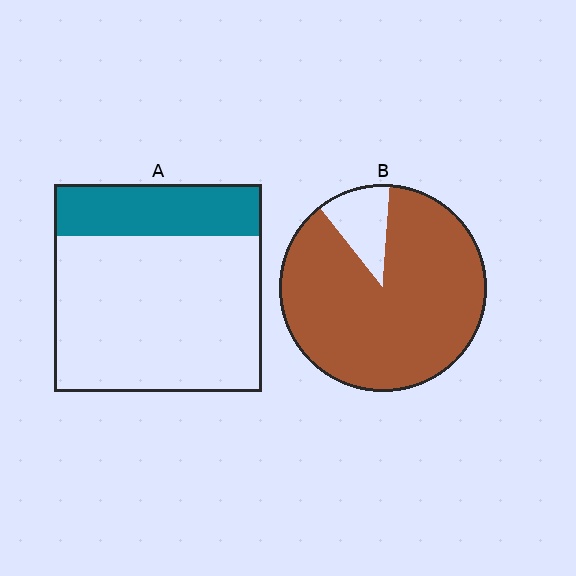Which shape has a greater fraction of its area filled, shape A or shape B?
Shape B.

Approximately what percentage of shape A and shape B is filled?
A is approximately 25% and B is approximately 90%.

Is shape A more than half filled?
No.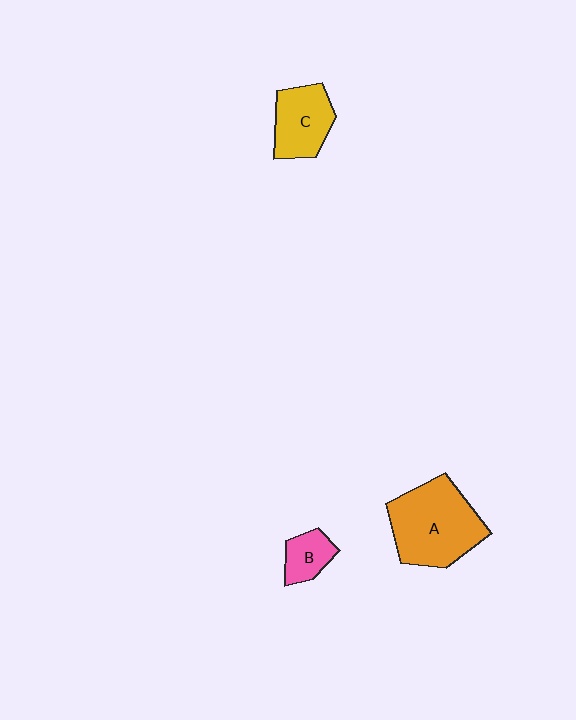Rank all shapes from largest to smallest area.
From largest to smallest: A (orange), C (yellow), B (pink).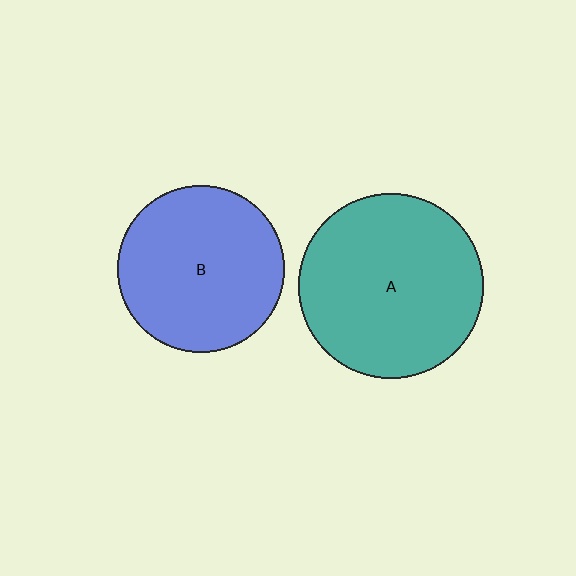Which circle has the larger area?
Circle A (teal).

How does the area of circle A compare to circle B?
Approximately 1.2 times.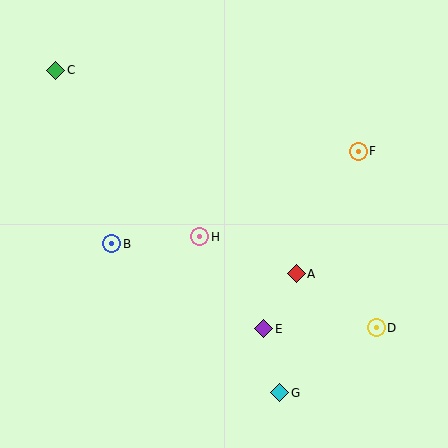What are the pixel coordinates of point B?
Point B is at (112, 244).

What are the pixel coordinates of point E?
Point E is at (264, 329).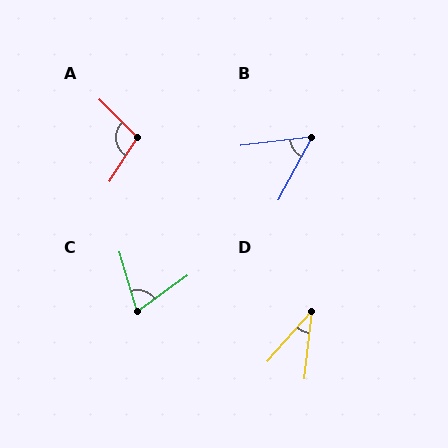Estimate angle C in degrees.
Approximately 70 degrees.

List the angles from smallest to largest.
D (35°), B (55°), C (70°), A (102°).